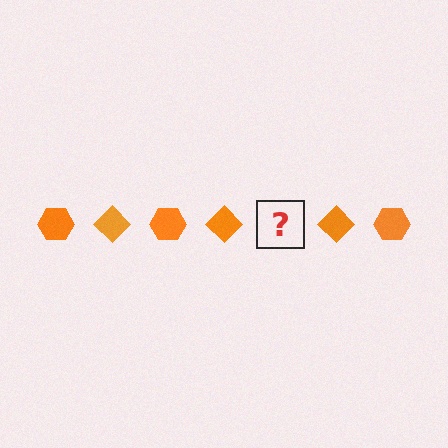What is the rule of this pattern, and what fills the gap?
The rule is that the pattern cycles through hexagon, diamond shapes in orange. The gap should be filled with an orange hexagon.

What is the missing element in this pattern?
The missing element is an orange hexagon.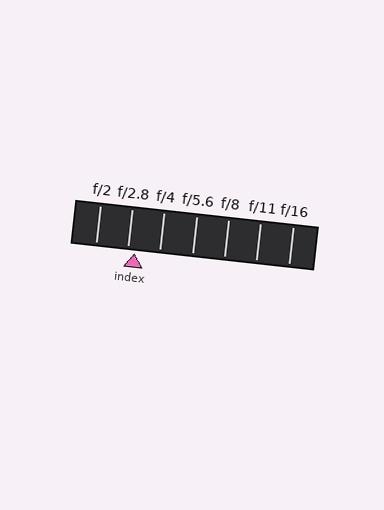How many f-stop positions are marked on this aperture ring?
There are 7 f-stop positions marked.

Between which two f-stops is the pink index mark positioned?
The index mark is between f/2.8 and f/4.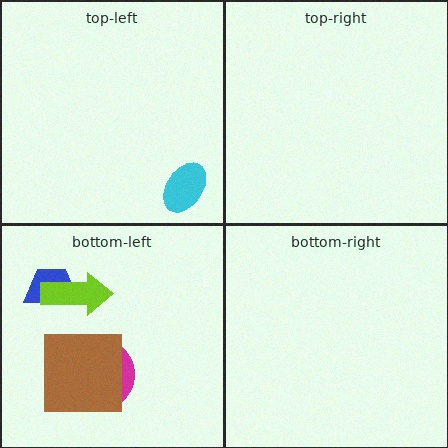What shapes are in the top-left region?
The cyan ellipse.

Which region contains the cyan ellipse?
The top-left region.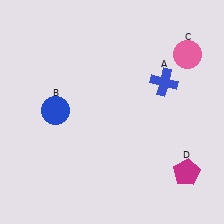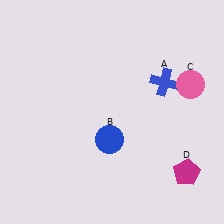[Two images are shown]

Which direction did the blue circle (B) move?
The blue circle (B) moved right.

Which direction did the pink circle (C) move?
The pink circle (C) moved down.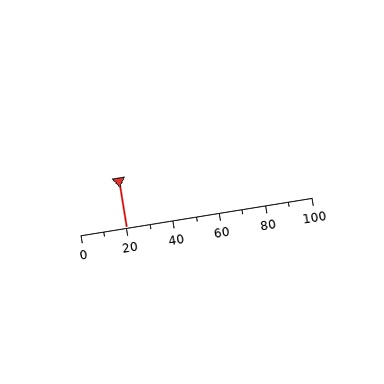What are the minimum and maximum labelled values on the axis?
The axis runs from 0 to 100.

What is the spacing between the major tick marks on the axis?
The major ticks are spaced 20 apart.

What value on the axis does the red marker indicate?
The marker indicates approximately 20.